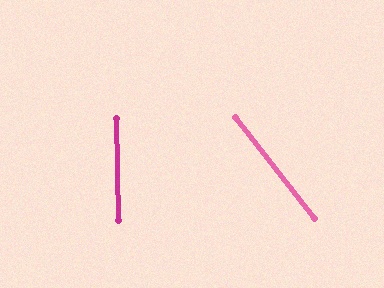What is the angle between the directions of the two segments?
Approximately 37 degrees.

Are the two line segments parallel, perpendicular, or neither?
Neither parallel nor perpendicular — they differ by about 37°.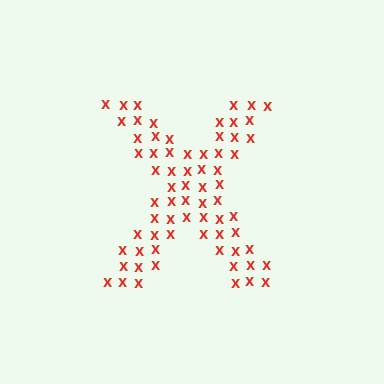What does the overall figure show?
The overall figure shows the letter X.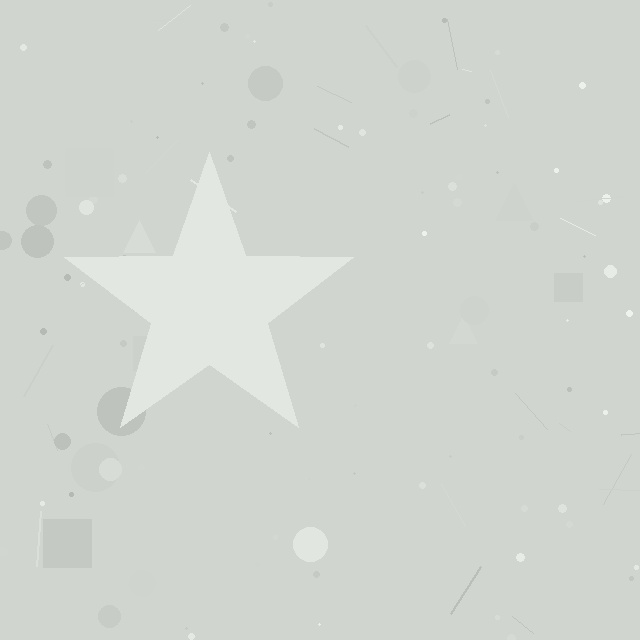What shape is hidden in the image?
A star is hidden in the image.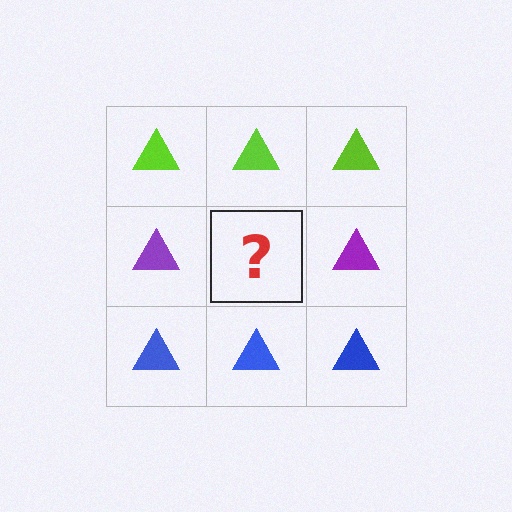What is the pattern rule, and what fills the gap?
The rule is that each row has a consistent color. The gap should be filled with a purple triangle.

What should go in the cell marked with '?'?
The missing cell should contain a purple triangle.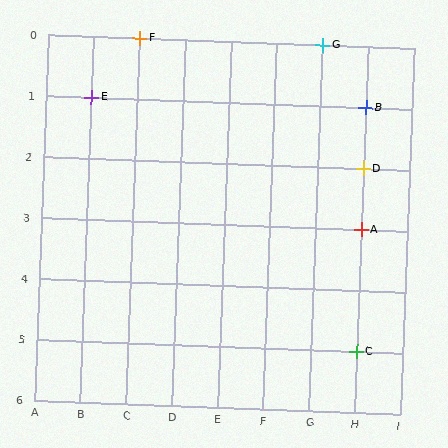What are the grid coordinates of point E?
Point E is at grid coordinates (B, 1).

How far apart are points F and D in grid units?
Points F and D are 5 columns and 2 rows apart (about 5.4 grid units diagonally).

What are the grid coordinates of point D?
Point D is at grid coordinates (H, 2).